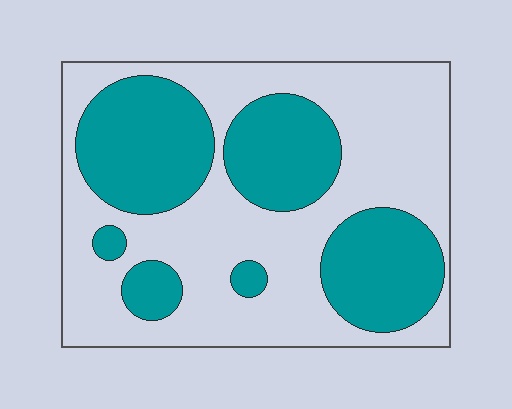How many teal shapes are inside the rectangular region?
6.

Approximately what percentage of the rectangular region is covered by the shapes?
Approximately 40%.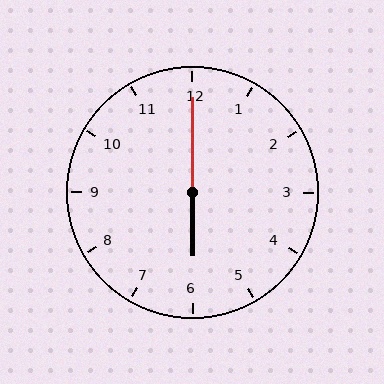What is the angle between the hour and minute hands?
Approximately 180 degrees.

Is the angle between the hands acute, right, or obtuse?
It is obtuse.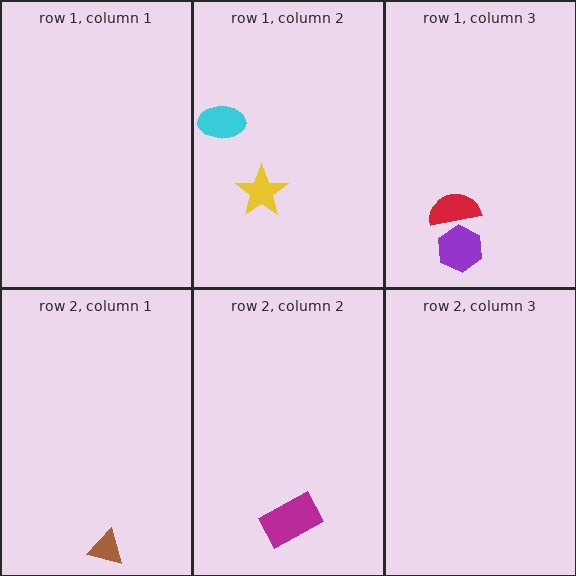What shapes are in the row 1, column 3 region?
The red semicircle, the purple hexagon.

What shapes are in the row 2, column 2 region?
The magenta rectangle.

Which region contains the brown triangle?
The row 2, column 1 region.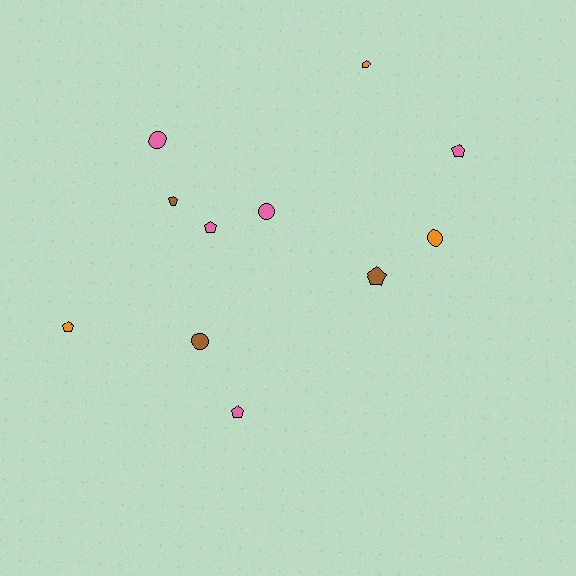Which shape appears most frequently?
Pentagon, with 7 objects.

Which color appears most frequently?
Pink, with 5 objects.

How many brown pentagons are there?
There are 2 brown pentagons.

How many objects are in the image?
There are 11 objects.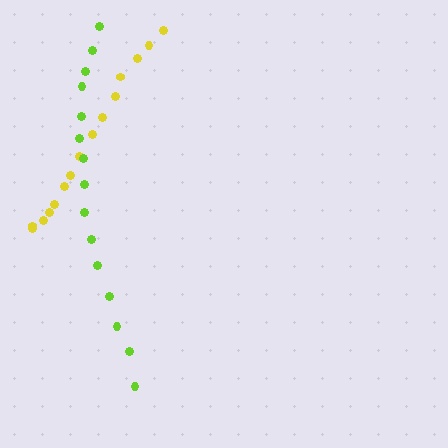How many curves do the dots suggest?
There are 2 distinct paths.